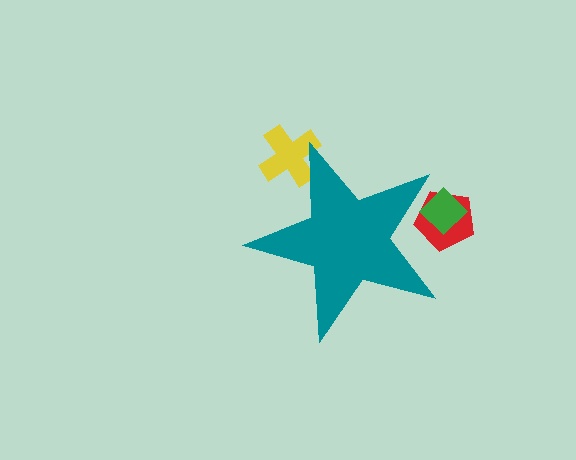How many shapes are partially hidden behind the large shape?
3 shapes are partially hidden.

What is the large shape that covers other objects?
A teal star.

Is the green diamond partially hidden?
Yes, the green diamond is partially hidden behind the teal star.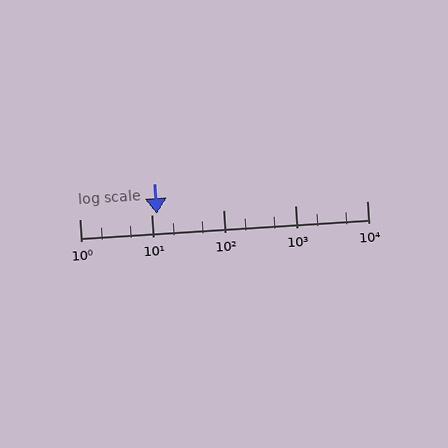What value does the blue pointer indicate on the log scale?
The pointer indicates approximately 12.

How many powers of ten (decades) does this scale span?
The scale spans 4 decades, from 1 to 10000.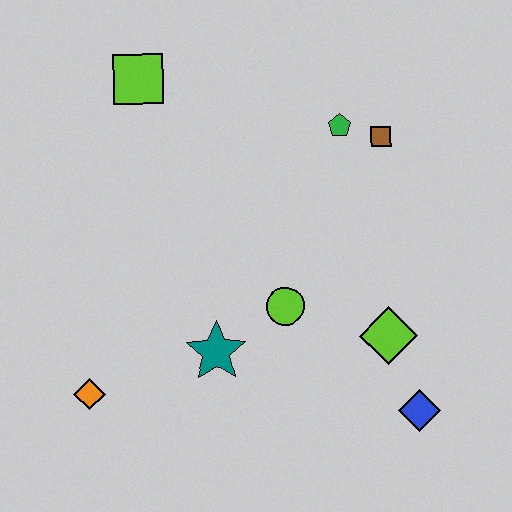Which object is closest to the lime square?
The green pentagon is closest to the lime square.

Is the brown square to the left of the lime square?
No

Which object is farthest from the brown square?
The orange diamond is farthest from the brown square.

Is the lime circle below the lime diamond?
No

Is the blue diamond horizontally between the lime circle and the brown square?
No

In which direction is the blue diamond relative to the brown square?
The blue diamond is below the brown square.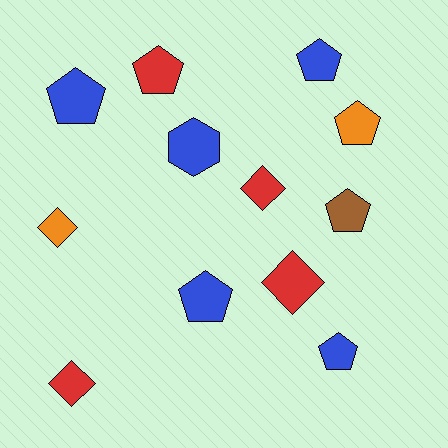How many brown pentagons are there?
There is 1 brown pentagon.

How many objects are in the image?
There are 12 objects.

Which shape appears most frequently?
Pentagon, with 7 objects.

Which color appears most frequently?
Blue, with 5 objects.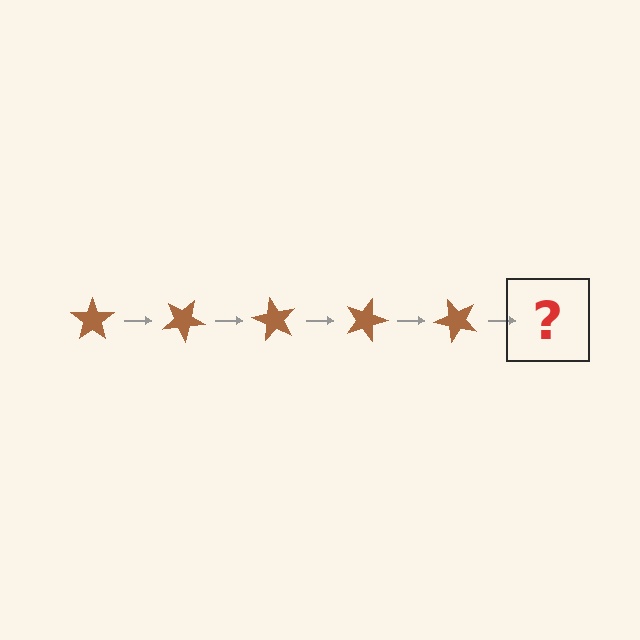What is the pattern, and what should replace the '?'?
The pattern is that the star rotates 30 degrees each step. The '?' should be a brown star rotated 150 degrees.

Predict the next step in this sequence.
The next step is a brown star rotated 150 degrees.